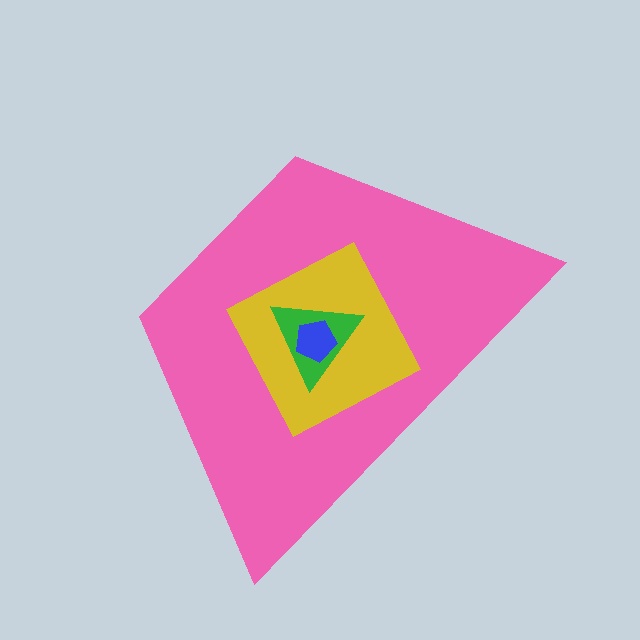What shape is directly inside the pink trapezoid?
The yellow square.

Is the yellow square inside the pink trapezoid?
Yes.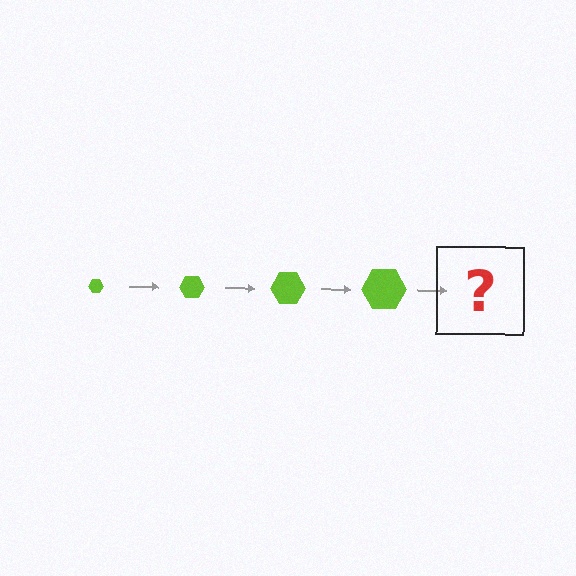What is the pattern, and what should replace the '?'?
The pattern is that the hexagon gets progressively larger each step. The '?' should be a lime hexagon, larger than the previous one.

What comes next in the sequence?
The next element should be a lime hexagon, larger than the previous one.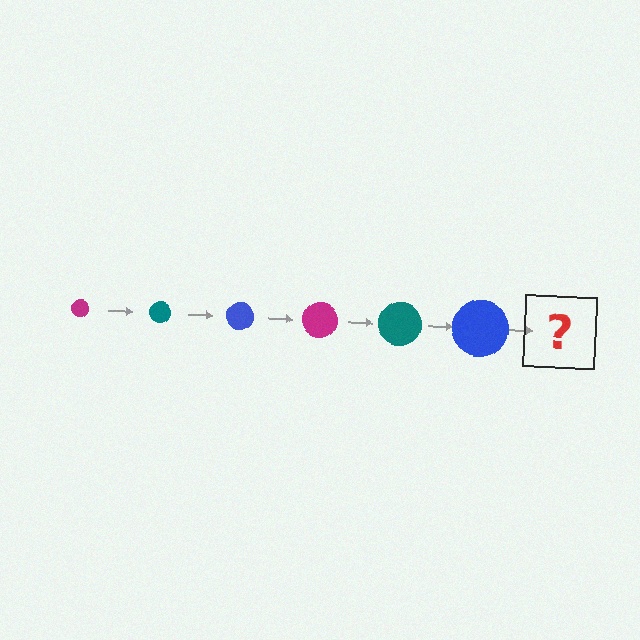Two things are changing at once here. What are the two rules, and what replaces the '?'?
The two rules are that the circle grows larger each step and the color cycles through magenta, teal, and blue. The '?' should be a magenta circle, larger than the previous one.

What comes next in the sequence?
The next element should be a magenta circle, larger than the previous one.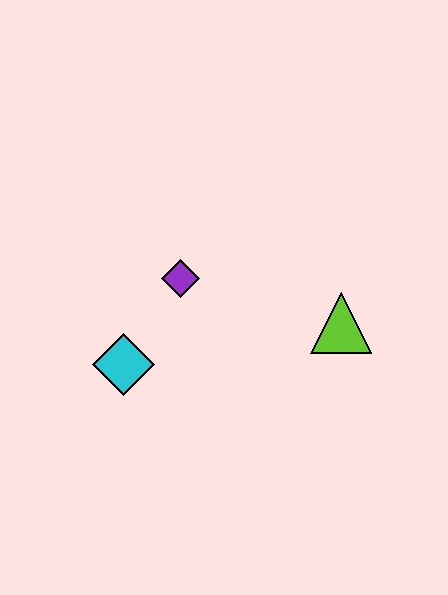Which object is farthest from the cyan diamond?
The lime triangle is farthest from the cyan diamond.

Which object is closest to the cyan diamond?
The purple diamond is closest to the cyan diamond.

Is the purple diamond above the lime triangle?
Yes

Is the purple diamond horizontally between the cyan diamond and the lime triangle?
Yes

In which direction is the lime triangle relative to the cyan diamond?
The lime triangle is to the right of the cyan diamond.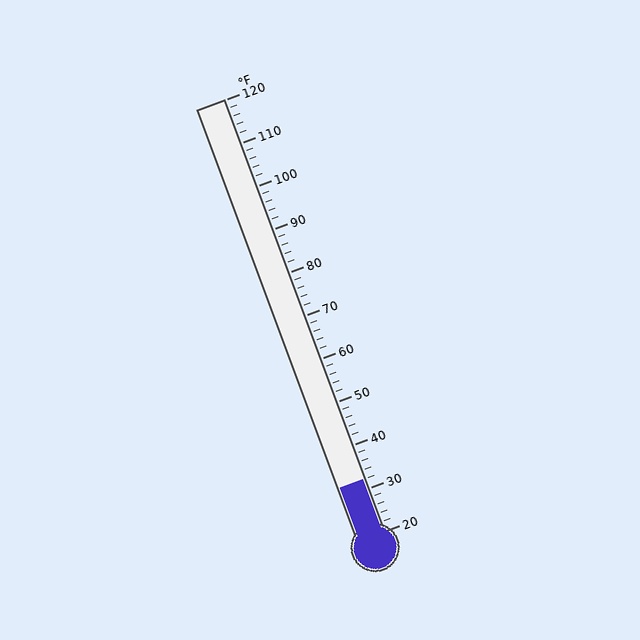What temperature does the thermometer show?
The thermometer shows approximately 32°F.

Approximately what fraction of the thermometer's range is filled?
The thermometer is filled to approximately 10% of its range.